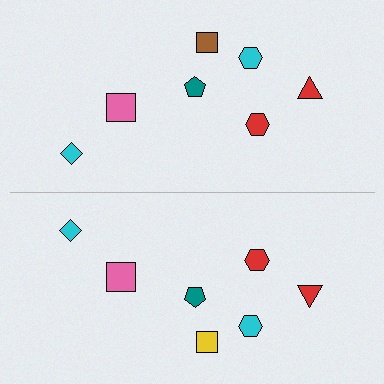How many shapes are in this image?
There are 14 shapes in this image.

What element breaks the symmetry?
The yellow square on the bottom side breaks the symmetry — its mirror counterpart is brown.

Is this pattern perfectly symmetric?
No, the pattern is not perfectly symmetric. The yellow square on the bottom side breaks the symmetry — its mirror counterpart is brown.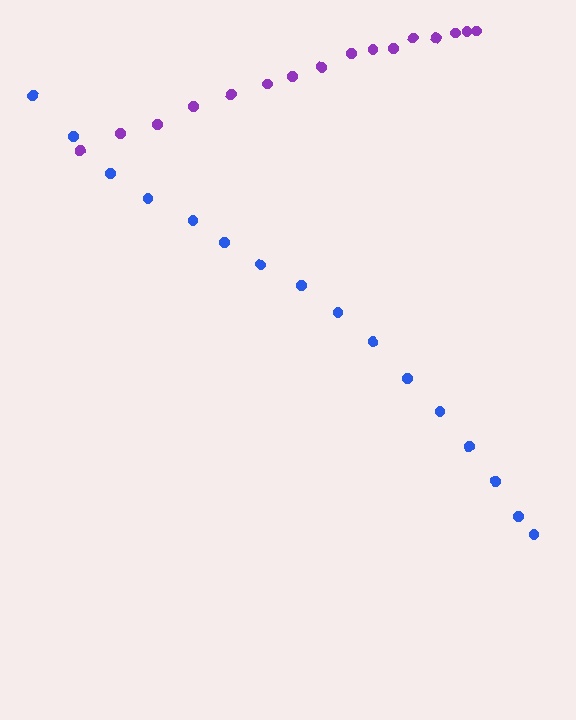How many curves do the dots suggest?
There are 2 distinct paths.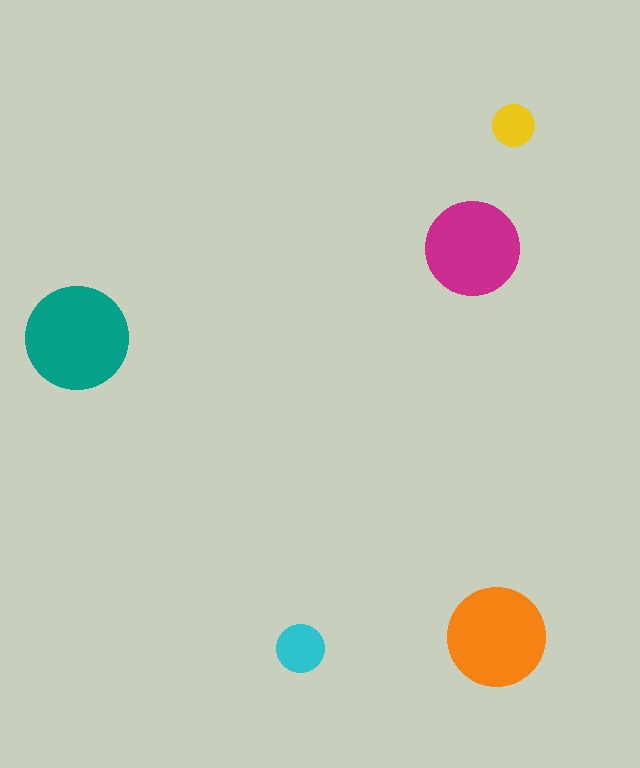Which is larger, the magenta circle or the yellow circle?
The magenta one.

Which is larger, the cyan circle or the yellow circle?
The cyan one.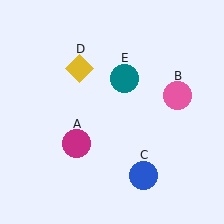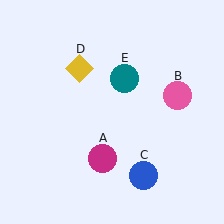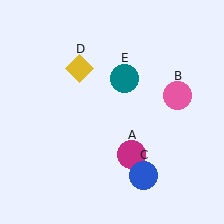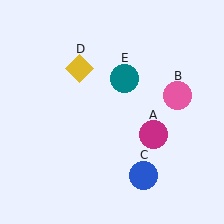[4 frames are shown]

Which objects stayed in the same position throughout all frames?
Pink circle (object B) and blue circle (object C) and yellow diamond (object D) and teal circle (object E) remained stationary.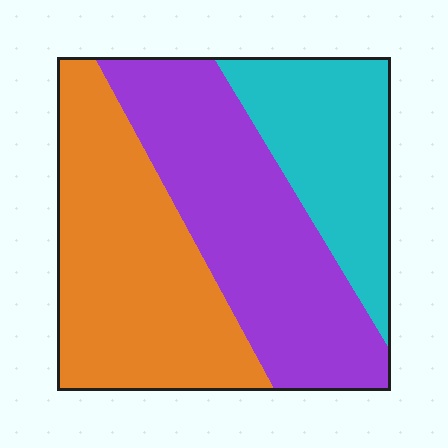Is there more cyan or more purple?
Purple.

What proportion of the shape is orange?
Orange takes up about three eighths (3/8) of the shape.